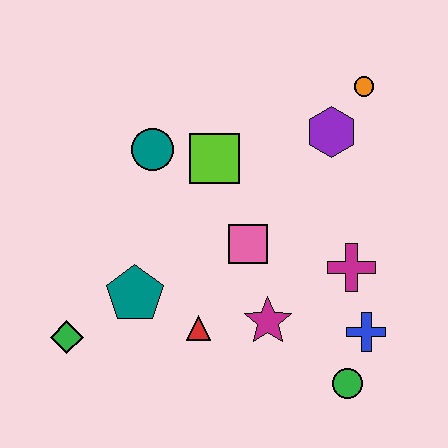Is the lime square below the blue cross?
No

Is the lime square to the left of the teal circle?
No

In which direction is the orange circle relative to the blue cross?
The orange circle is above the blue cross.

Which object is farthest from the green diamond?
The orange circle is farthest from the green diamond.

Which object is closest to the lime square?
The teal circle is closest to the lime square.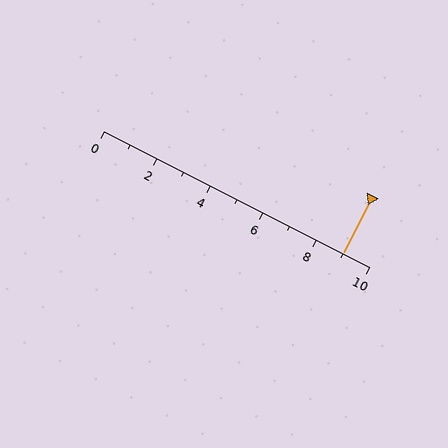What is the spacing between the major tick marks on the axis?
The major ticks are spaced 2 apart.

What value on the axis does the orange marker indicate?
The marker indicates approximately 9.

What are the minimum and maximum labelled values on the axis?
The axis runs from 0 to 10.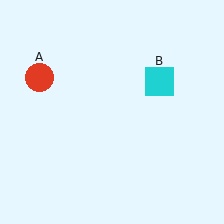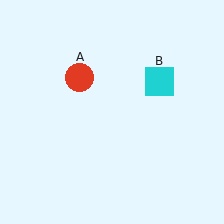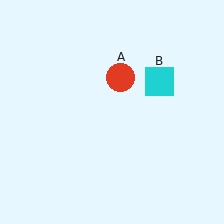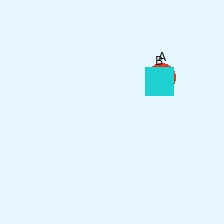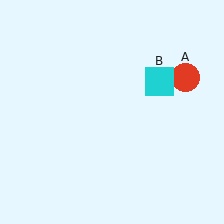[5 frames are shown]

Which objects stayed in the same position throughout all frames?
Cyan square (object B) remained stationary.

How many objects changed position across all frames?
1 object changed position: red circle (object A).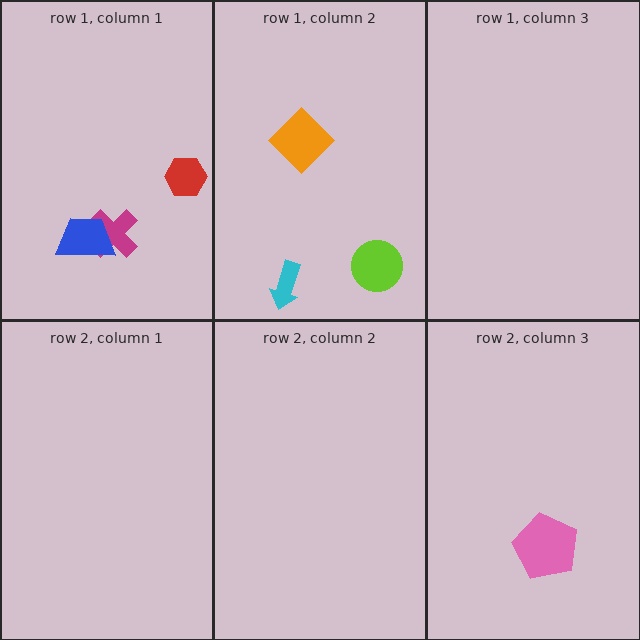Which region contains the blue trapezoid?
The row 1, column 1 region.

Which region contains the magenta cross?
The row 1, column 1 region.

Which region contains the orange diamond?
The row 1, column 2 region.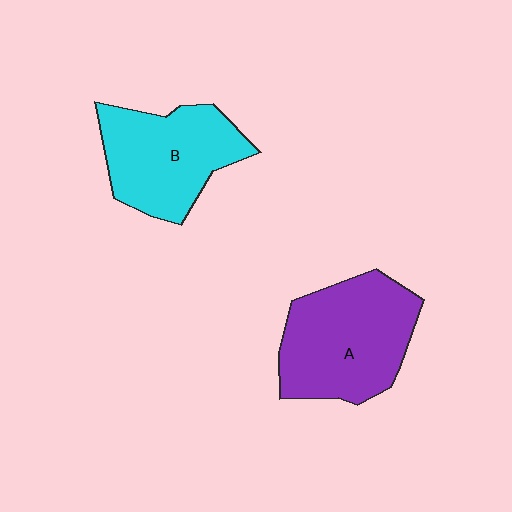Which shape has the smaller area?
Shape B (cyan).